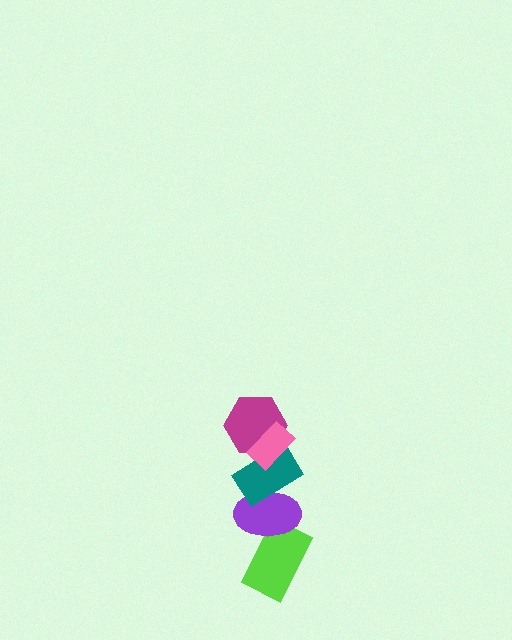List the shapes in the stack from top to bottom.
From top to bottom: the pink rectangle, the magenta hexagon, the teal rectangle, the purple ellipse, the lime rectangle.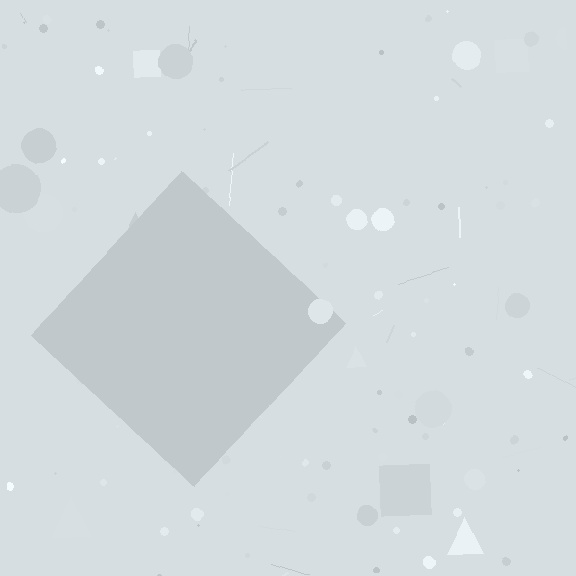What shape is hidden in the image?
A diamond is hidden in the image.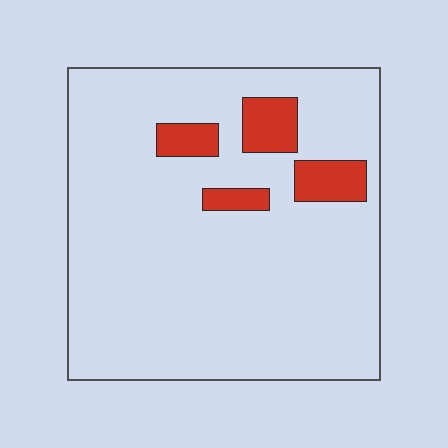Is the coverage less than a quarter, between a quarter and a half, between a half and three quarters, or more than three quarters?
Less than a quarter.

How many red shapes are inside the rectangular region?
4.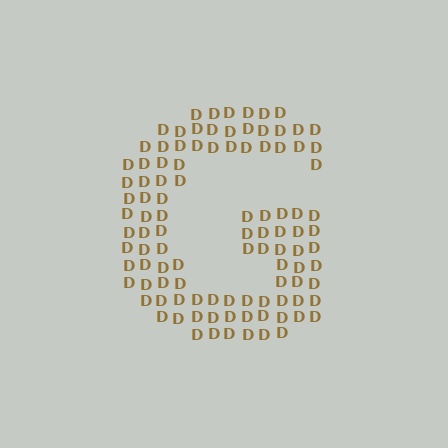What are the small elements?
The small elements are letter D's.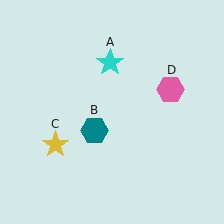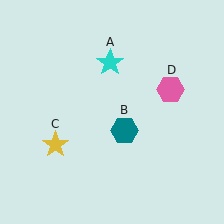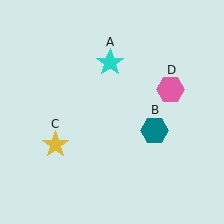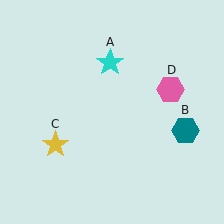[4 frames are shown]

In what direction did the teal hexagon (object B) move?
The teal hexagon (object B) moved right.